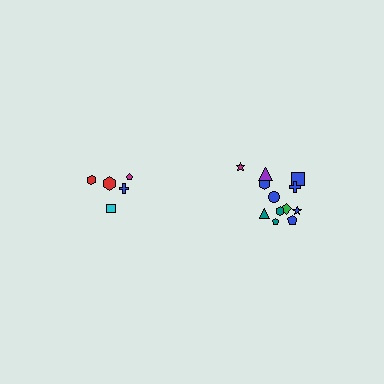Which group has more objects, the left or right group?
The right group.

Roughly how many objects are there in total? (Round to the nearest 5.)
Roughly 15 objects in total.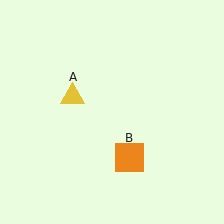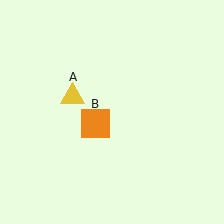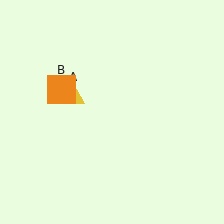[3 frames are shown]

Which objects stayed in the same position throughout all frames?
Yellow triangle (object A) remained stationary.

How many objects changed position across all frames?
1 object changed position: orange square (object B).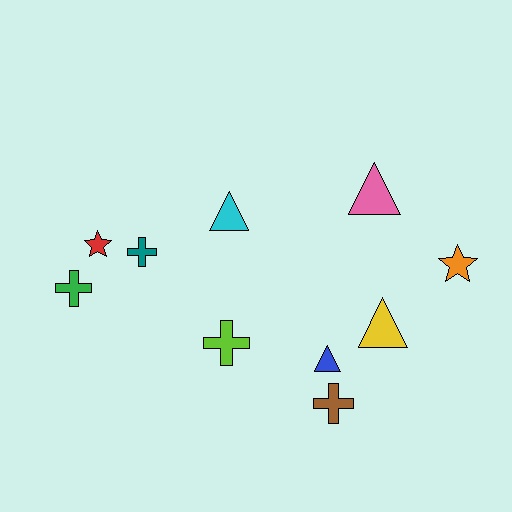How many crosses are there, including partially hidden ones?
There are 4 crosses.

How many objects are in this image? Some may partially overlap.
There are 10 objects.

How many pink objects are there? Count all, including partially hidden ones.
There is 1 pink object.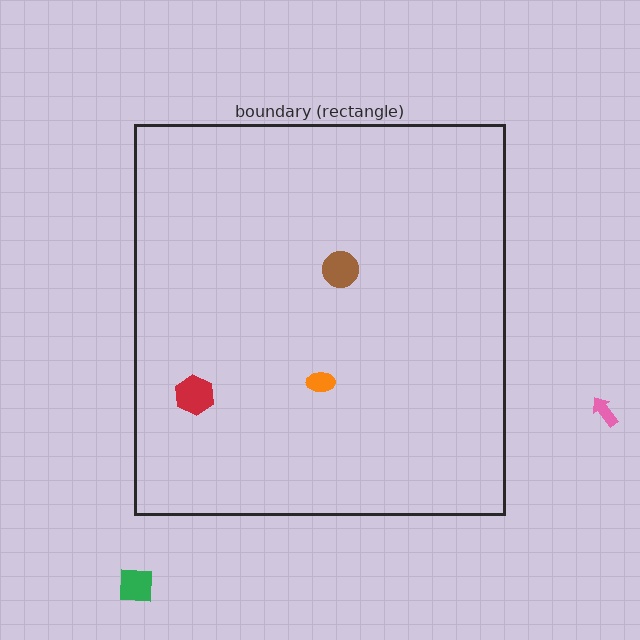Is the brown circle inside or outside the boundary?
Inside.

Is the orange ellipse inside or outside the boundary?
Inside.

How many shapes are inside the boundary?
3 inside, 2 outside.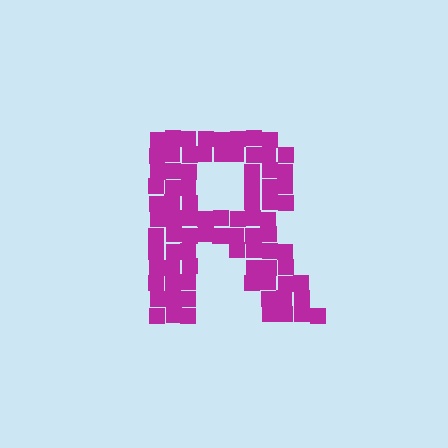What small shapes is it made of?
It is made of small squares.